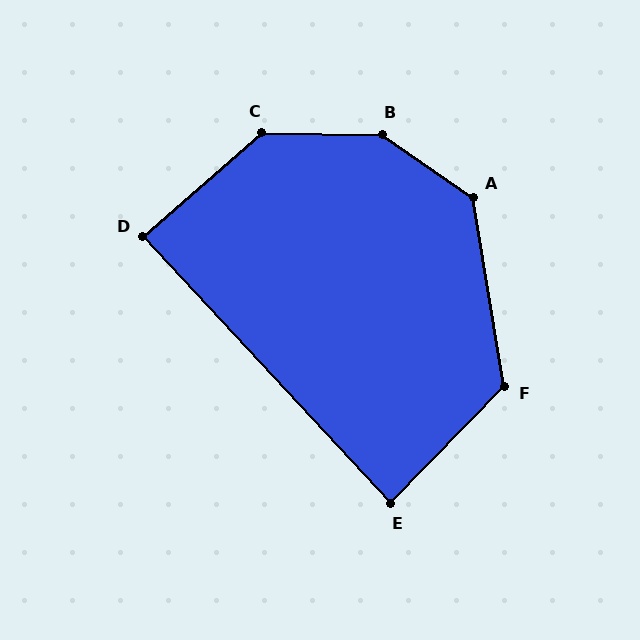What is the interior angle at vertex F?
Approximately 126 degrees (obtuse).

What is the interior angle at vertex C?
Approximately 138 degrees (obtuse).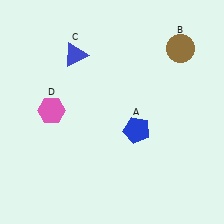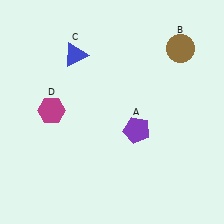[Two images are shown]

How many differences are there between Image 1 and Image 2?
There are 2 differences between the two images.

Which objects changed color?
A changed from blue to purple. D changed from pink to magenta.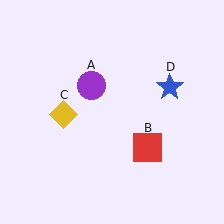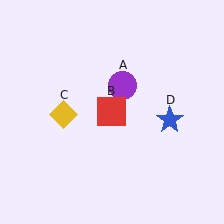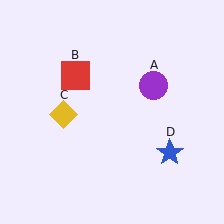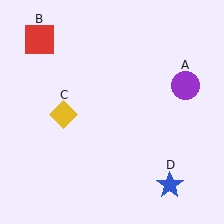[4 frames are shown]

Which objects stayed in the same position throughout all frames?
Yellow diamond (object C) remained stationary.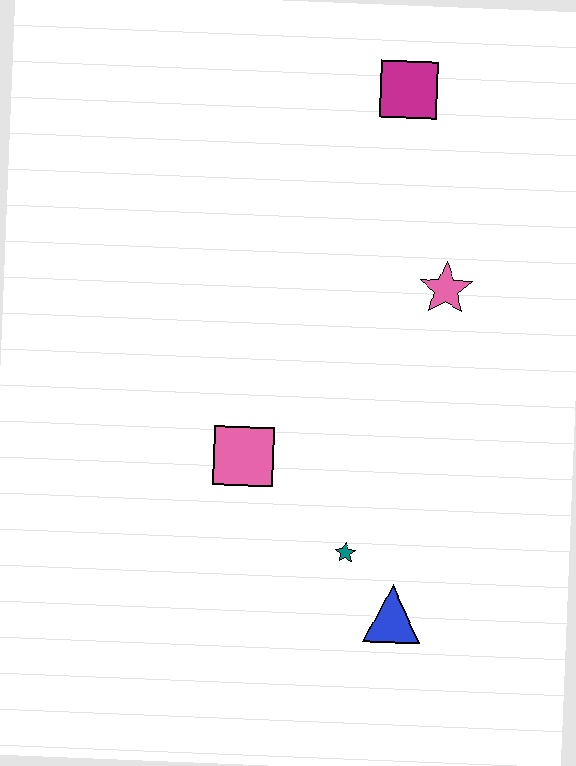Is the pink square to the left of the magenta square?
Yes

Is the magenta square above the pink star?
Yes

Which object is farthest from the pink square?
The magenta square is farthest from the pink square.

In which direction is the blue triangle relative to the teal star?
The blue triangle is below the teal star.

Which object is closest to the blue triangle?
The teal star is closest to the blue triangle.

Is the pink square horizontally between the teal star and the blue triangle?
No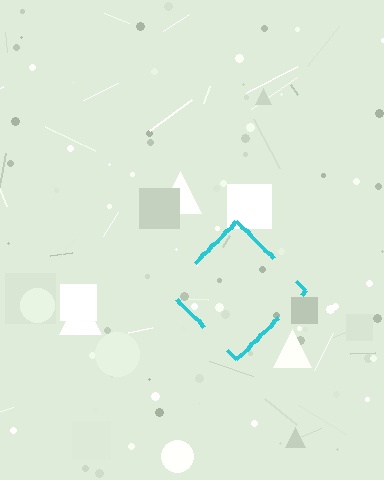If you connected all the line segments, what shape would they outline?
They would outline a diamond.